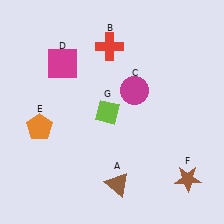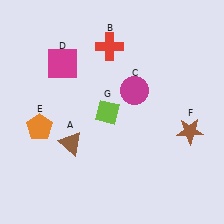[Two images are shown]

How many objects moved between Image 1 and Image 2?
2 objects moved between the two images.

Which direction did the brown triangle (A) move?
The brown triangle (A) moved left.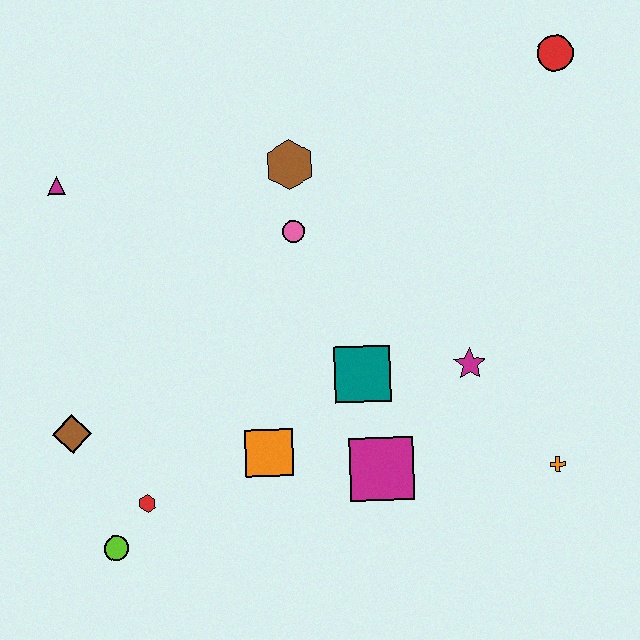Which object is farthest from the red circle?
The lime circle is farthest from the red circle.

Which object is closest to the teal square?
The magenta square is closest to the teal square.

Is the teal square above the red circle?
No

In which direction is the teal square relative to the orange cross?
The teal square is to the left of the orange cross.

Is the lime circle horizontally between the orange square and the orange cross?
No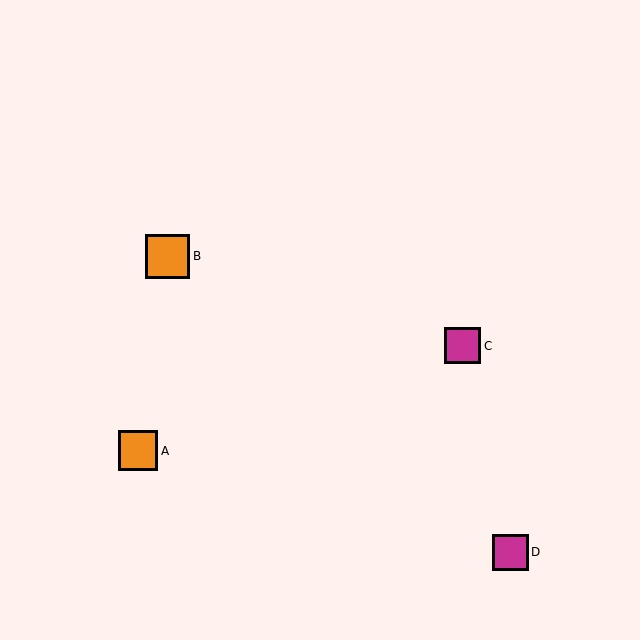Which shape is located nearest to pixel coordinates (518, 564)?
The magenta square (labeled D) at (510, 552) is nearest to that location.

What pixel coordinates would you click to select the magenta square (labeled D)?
Click at (510, 552) to select the magenta square D.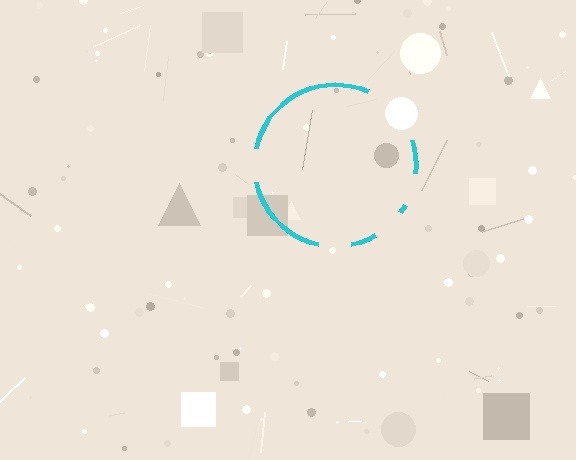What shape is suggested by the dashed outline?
The dashed outline suggests a circle.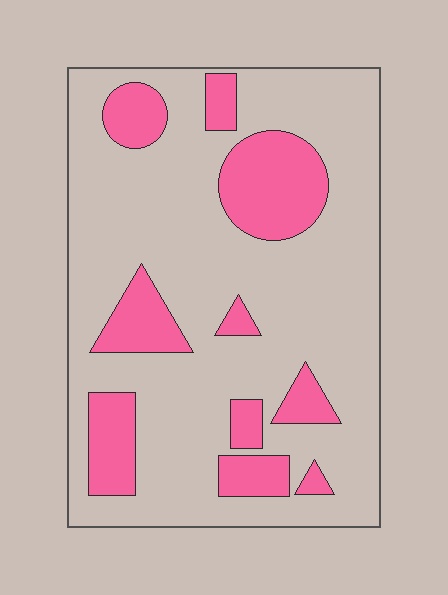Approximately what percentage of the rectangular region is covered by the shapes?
Approximately 25%.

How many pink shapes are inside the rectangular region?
10.